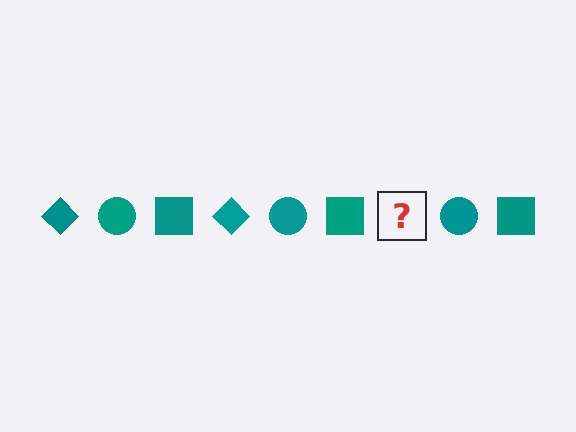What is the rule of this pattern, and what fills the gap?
The rule is that the pattern cycles through diamond, circle, square shapes in teal. The gap should be filled with a teal diamond.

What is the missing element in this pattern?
The missing element is a teal diamond.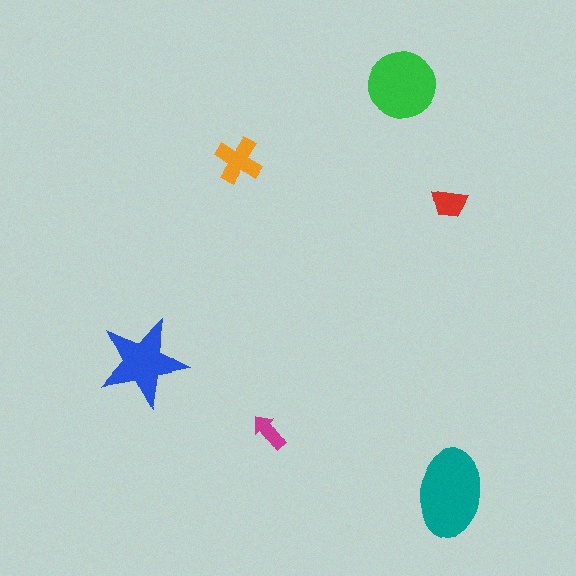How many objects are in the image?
There are 6 objects in the image.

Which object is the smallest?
The magenta arrow.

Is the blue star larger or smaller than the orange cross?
Larger.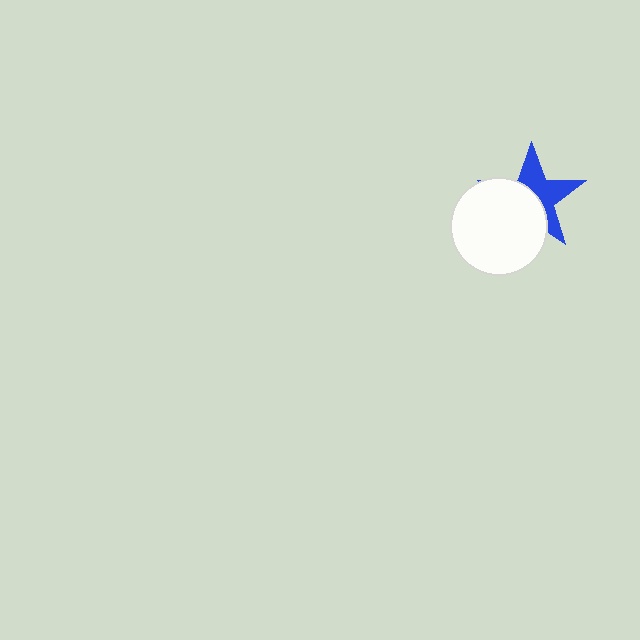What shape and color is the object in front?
The object in front is a white circle.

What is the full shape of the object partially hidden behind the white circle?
The partially hidden object is a blue star.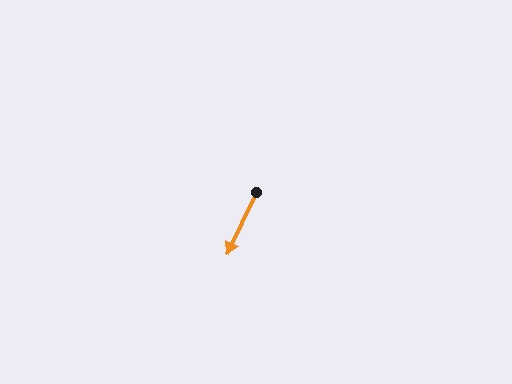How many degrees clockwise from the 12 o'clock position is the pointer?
Approximately 205 degrees.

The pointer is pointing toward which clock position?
Roughly 7 o'clock.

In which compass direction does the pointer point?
Southwest.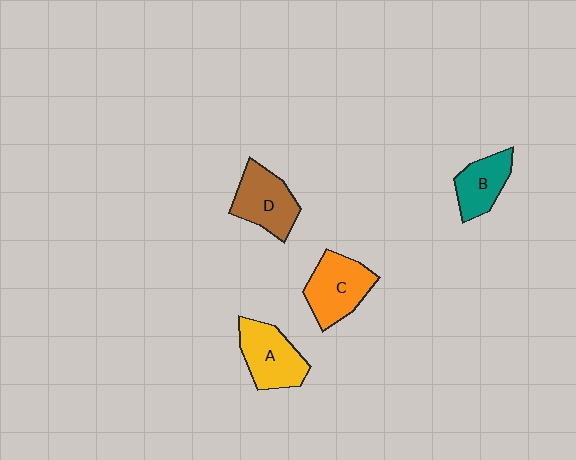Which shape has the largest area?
Shape C (orange).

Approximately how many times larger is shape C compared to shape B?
Approximately 1.3 times.